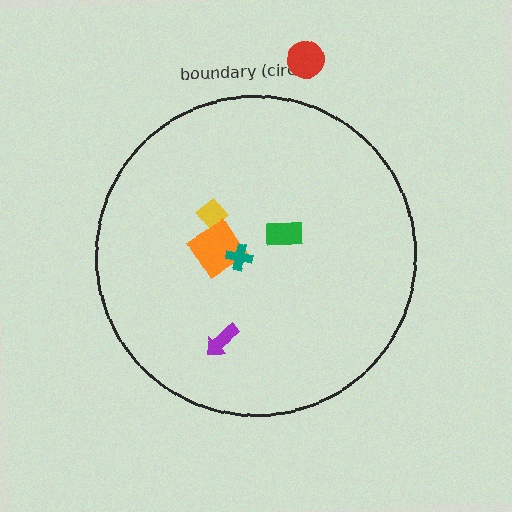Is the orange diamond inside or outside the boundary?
Inside.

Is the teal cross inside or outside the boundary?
Inside.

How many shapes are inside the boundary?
5 inside, 1 outside.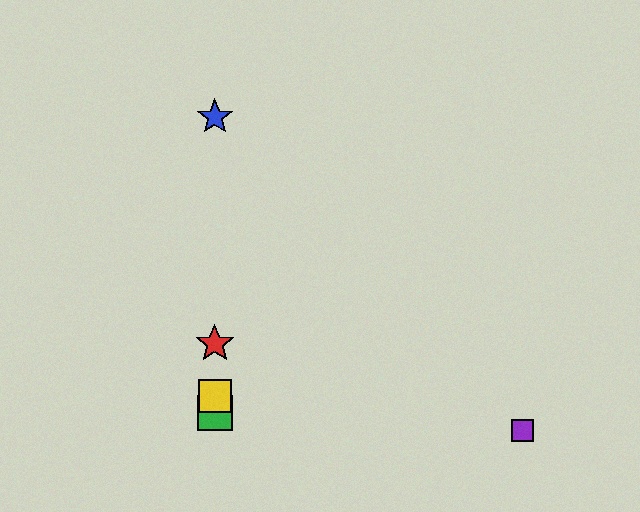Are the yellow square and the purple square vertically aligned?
No, the yellow square is at x≈215 and the purple square is at x≈523.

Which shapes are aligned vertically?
The red star, the blue star, the green square, the yellow square are aligned vertically.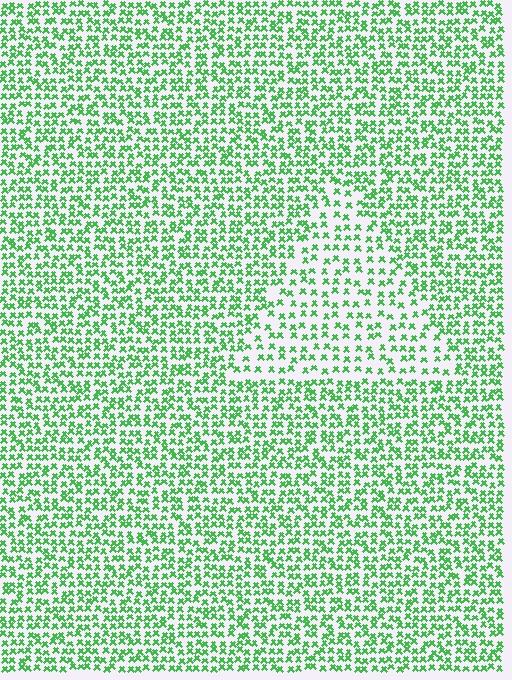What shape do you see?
I see a triangle.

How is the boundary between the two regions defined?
The boundary is defined by a change in element density (approximately 1.7x ratio). All elements are the same color, size, and shape.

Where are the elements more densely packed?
The elements are more densely packed outside the triangle boundary.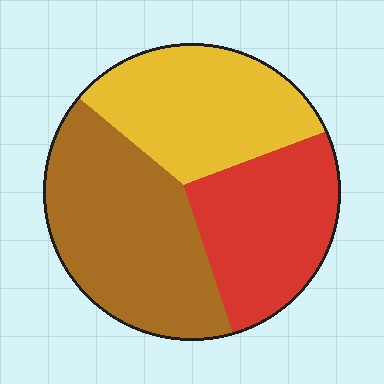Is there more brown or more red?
Brown.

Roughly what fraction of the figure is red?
Red takes up between a quarter and a half of the figure.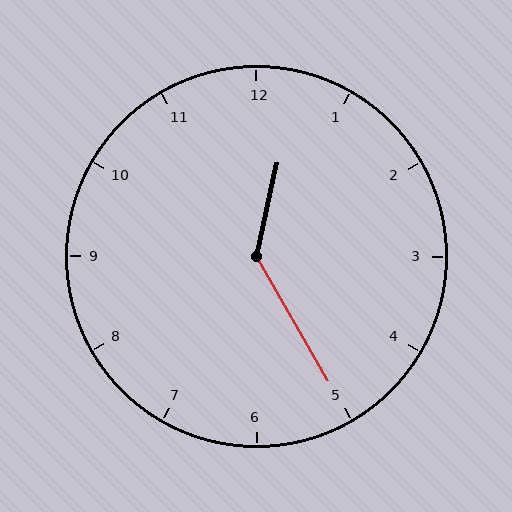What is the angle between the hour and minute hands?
Approximately 138 degrees.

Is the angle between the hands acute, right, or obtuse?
It is obtuse.